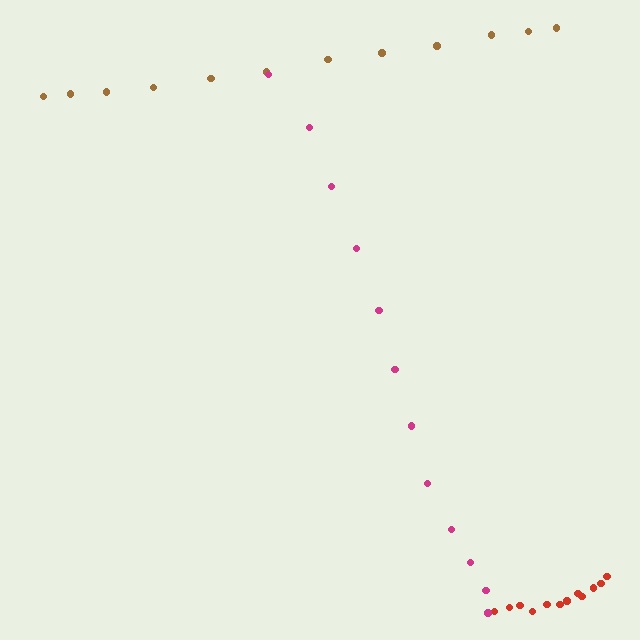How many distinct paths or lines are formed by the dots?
There are 3 distinct paths.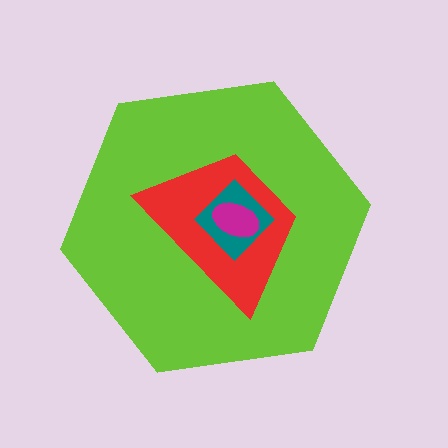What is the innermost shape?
The magenta ellipse.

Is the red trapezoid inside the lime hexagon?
Yes.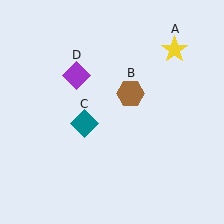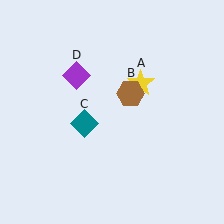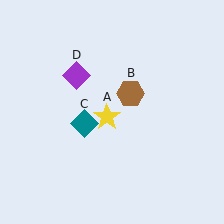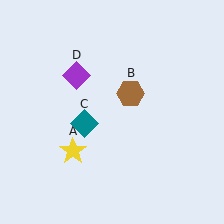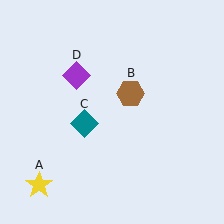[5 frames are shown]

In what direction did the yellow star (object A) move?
The yellow star (object A) moved down and to the left.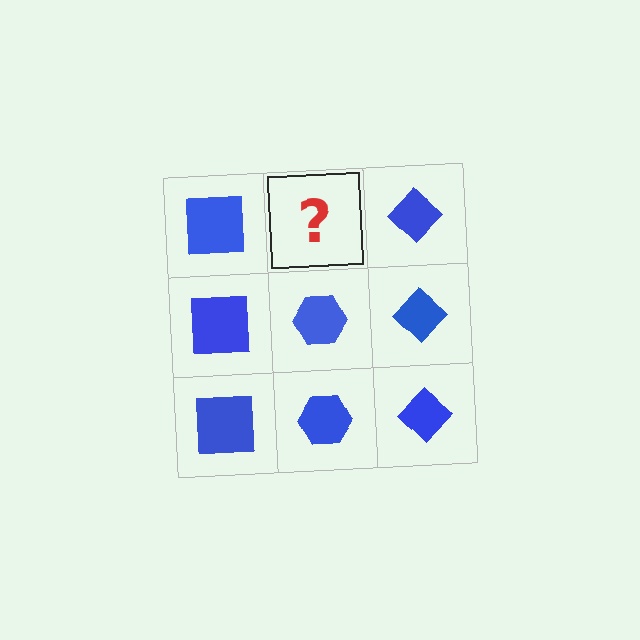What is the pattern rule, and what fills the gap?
The rule is that each column has a consistent shape. The gap should be filled with a blue hexagon.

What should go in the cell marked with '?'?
The missing cell should contain a blue hexagon.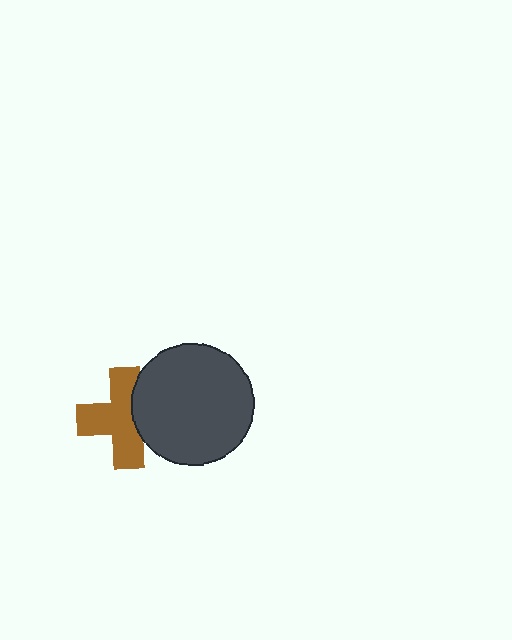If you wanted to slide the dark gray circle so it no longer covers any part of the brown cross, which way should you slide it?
Slide it right — that is the most direct way to separate the two shapes.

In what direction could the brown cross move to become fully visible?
The brown cross could move left. That would shift it out from behind the dark gray circle entirely.